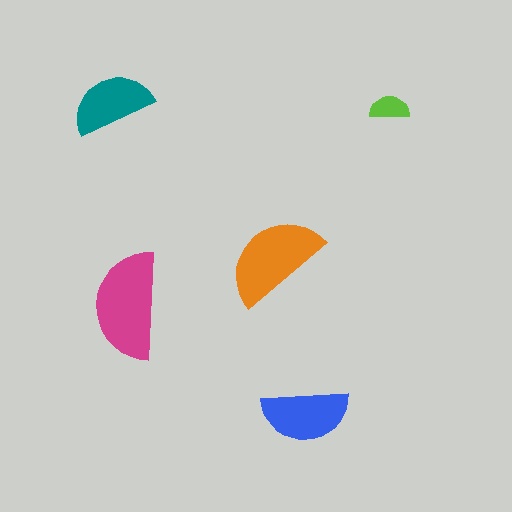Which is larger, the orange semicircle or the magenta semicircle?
The magenta one.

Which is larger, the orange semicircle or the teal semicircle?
The orange one.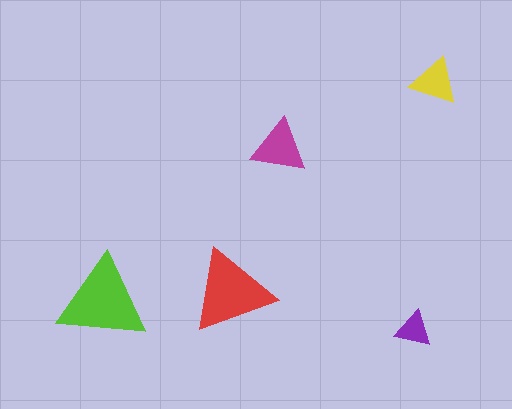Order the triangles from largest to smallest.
the lime one, the red one, the magenta one, the yellow one, the purple one.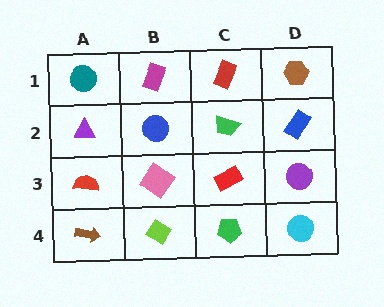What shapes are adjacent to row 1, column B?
A blue circle (row 2, column B), a teal circle (row 1, column A), a red rectangle (row 1, column C).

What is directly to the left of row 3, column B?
A red semicircle.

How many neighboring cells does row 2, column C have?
4.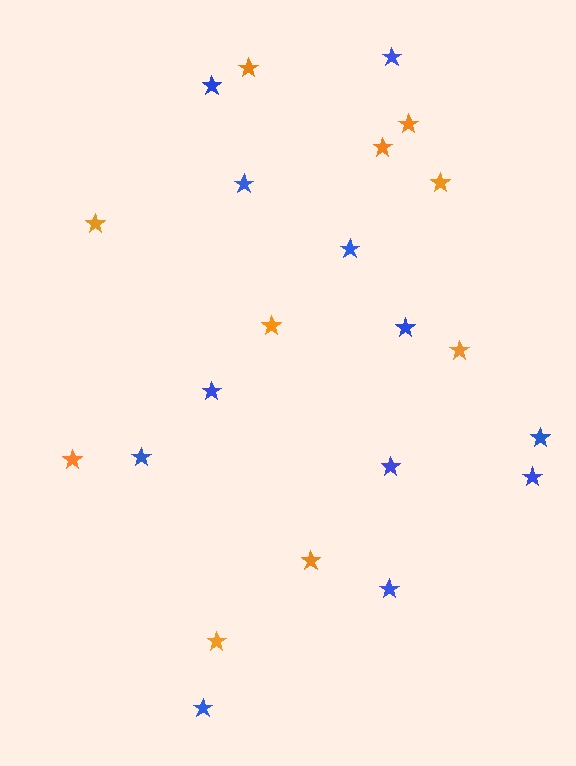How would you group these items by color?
There are 2 groups: one group of orange stars (10) and one group of blue stars (12).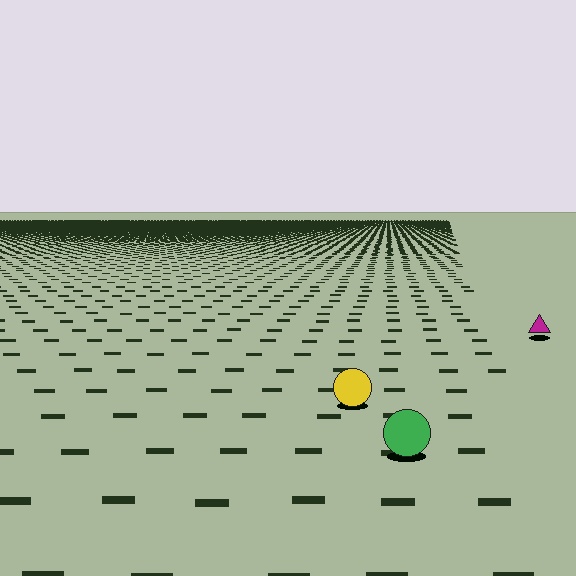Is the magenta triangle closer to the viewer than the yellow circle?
No. The yellow circle is closer — you can tell from the texture gradient: the ground texture is coarser near it.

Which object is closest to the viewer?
The green circle is closest. The texture marks near it are larger and more spread out.